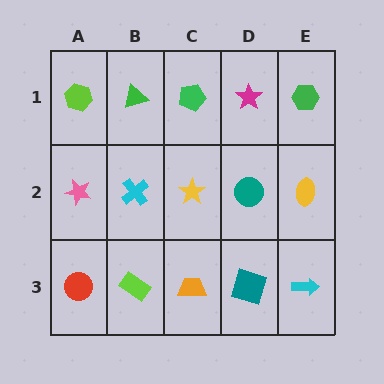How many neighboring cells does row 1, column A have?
2.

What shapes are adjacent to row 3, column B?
A cyan cross (row 2, column B), a red circle (row 3, column A), an orange trapezoid (row 3, column C).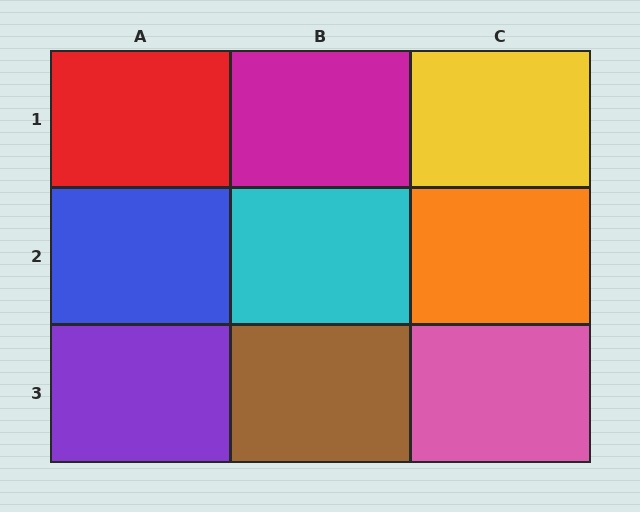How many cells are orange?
1 cell is orange.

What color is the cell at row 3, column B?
Brown.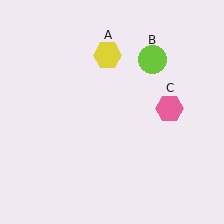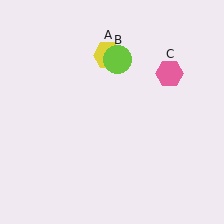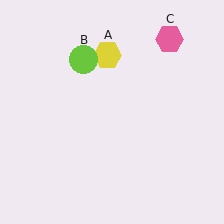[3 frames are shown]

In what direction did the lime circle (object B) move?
The lime circle (object B) moved left.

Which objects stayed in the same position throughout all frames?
Yellow hexagon (object A) remained stationary.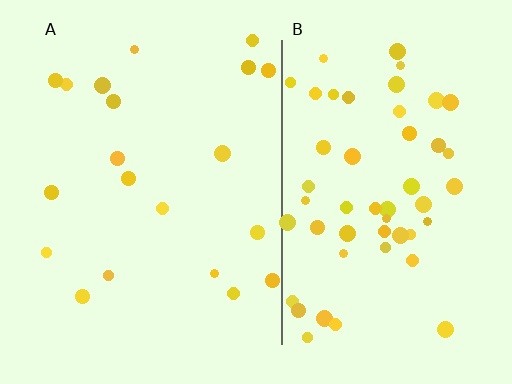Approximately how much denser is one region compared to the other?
Approximately 2.6× — region B over region A.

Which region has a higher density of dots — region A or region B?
B (the right).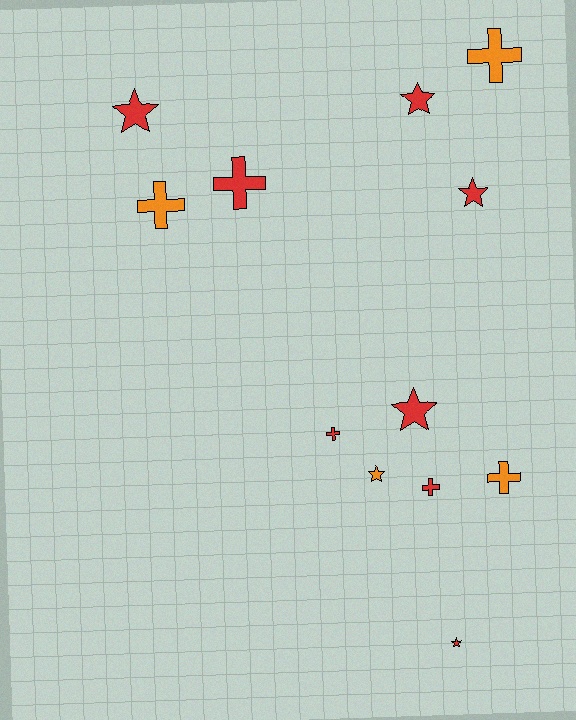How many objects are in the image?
There are 12 objects.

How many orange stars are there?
There is 1 orange star.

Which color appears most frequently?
Red, with 8 objects.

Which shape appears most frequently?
Cross, with 6 objects.